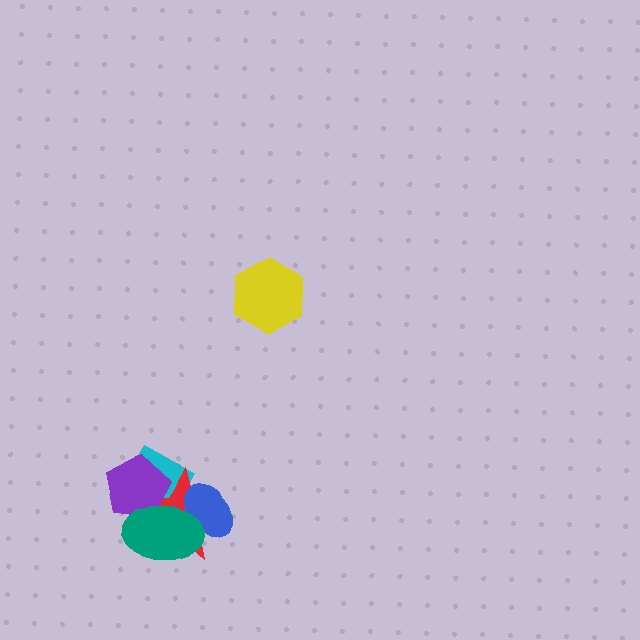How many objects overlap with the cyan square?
3 objects overlap with the cyan square.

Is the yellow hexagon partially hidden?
No, no other shape covers it.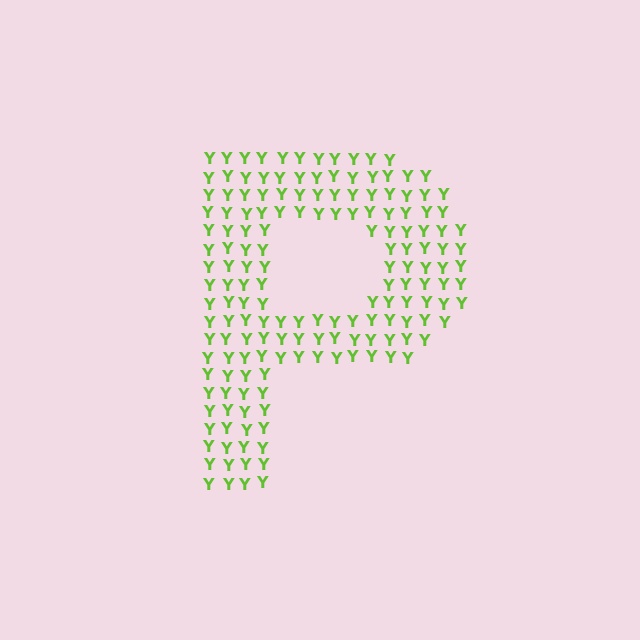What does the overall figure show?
The overall figure shows the letter P.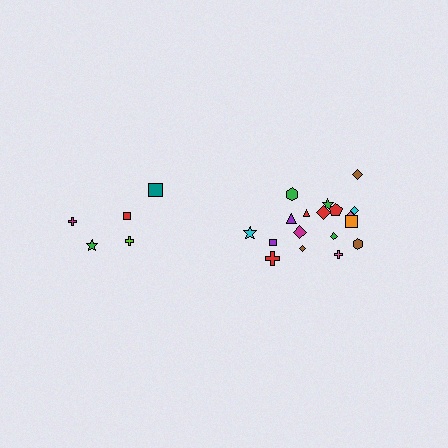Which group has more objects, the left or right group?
The right group.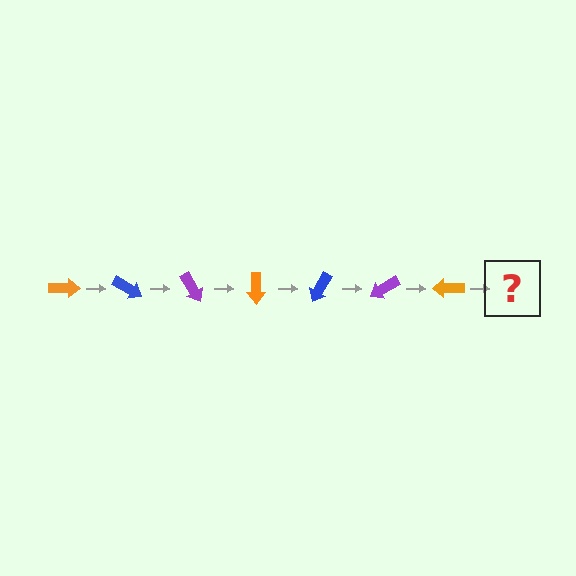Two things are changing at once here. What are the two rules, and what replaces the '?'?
The two rules are that it rotates 30 degrees each step and the color cycles through orange, blue, and purple. The '?' should be a blue arrow, rotated 210 degrees from the start.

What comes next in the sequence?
The next element should be a blue arrow, rotated 210 degrees from the start.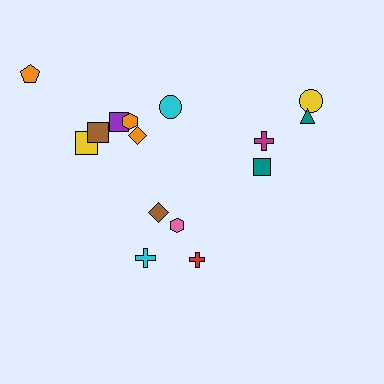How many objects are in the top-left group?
There are 7 objects.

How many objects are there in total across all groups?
There are 15 objects.